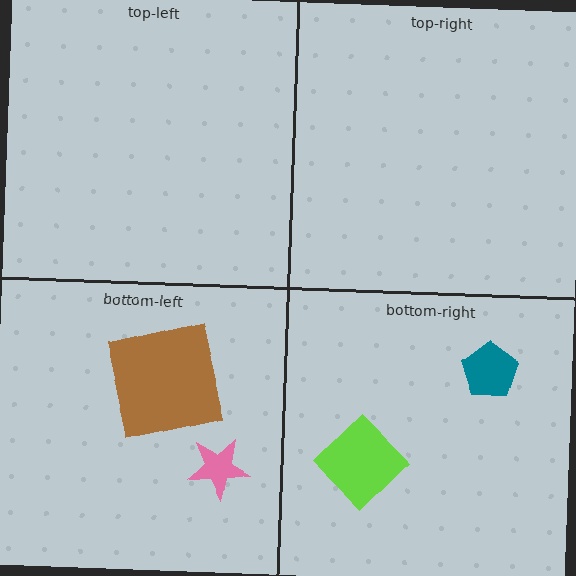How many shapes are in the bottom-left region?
2.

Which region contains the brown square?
The bottom-left region.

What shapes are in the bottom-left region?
The brown square, the pink star.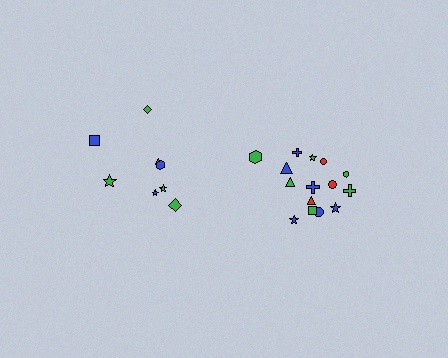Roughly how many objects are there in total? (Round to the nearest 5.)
Roughly 25 objects in total.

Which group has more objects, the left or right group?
The right group.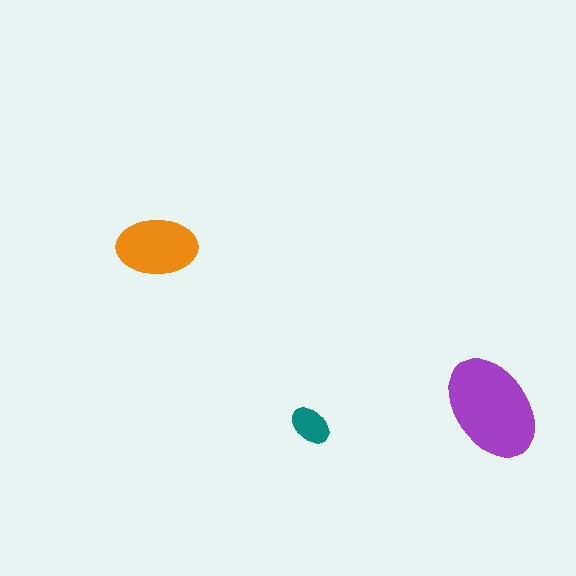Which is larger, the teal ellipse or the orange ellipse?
The orange one.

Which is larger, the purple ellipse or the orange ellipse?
The purple one.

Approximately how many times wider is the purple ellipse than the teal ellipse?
About 2.5 times wider.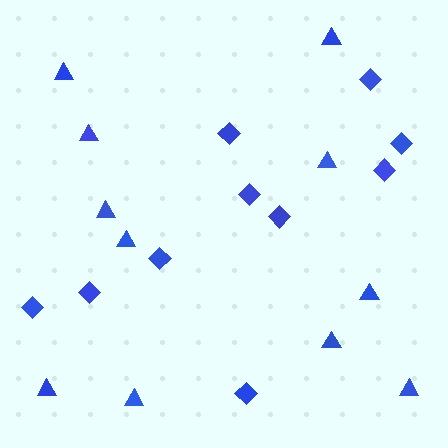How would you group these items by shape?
There are 2 groups: one group of diamonds (10) and one group of triangles (11).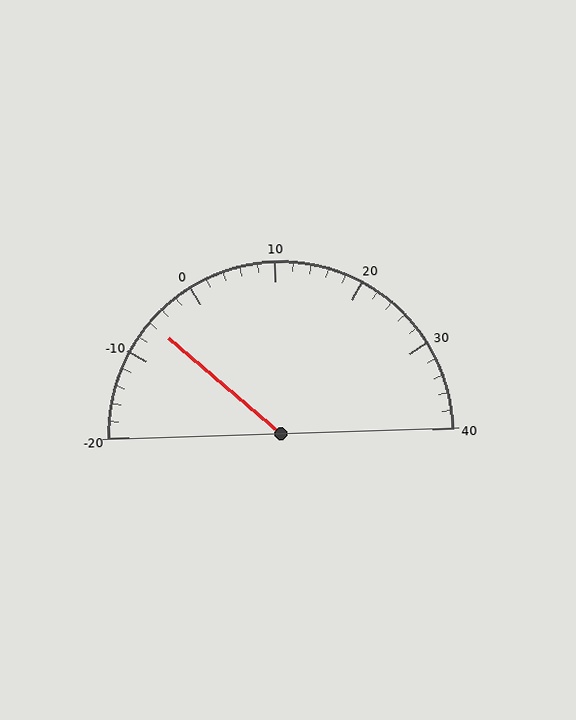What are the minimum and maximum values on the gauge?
The gauge ranges from -20 to 40.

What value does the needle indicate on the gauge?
The needle indicates approximately -6.